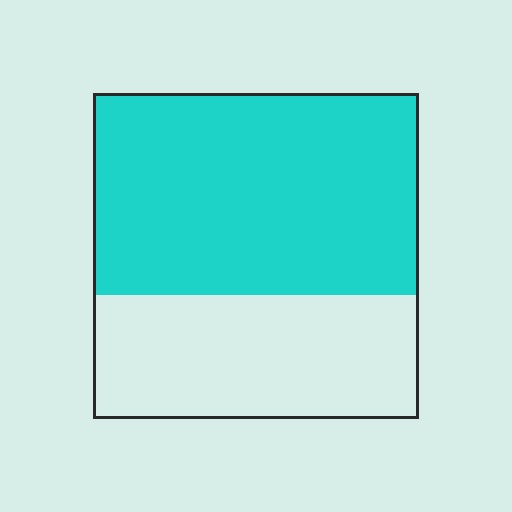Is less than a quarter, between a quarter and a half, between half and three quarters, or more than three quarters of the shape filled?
Between half and three quarters.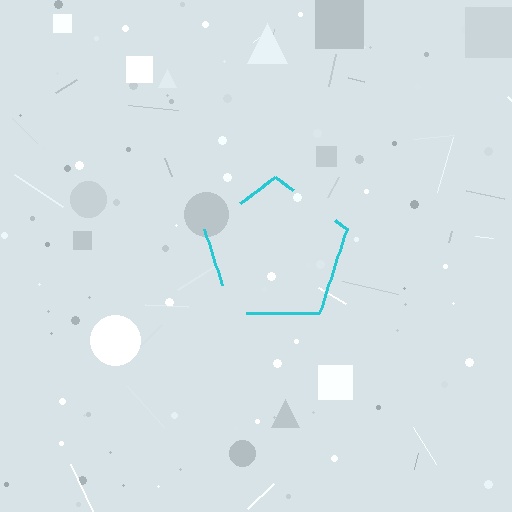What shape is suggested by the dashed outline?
The dashed outline suggests a pentagon.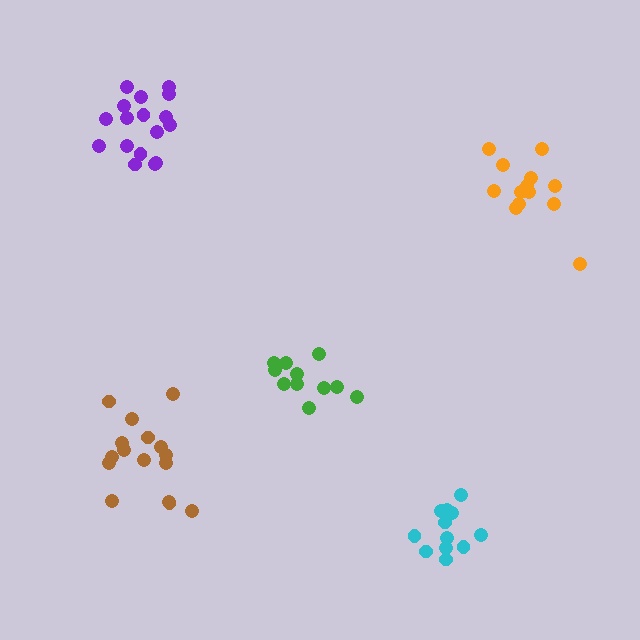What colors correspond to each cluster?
The clusters are colored: brown, green, orange, cyan, purple.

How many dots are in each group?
Group 1: 16 dots, Group 2: 11 dots, Group 3: 13 dots, Group 4: 12 dots, Group 5: 17 dots (69 total).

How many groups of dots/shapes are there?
There are 5 groups.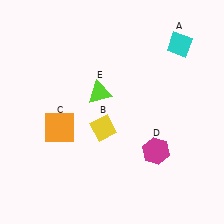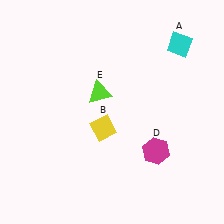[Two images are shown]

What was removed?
The orange square (C) was removed in Image 2.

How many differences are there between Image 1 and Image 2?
There is 1 difference between the two images.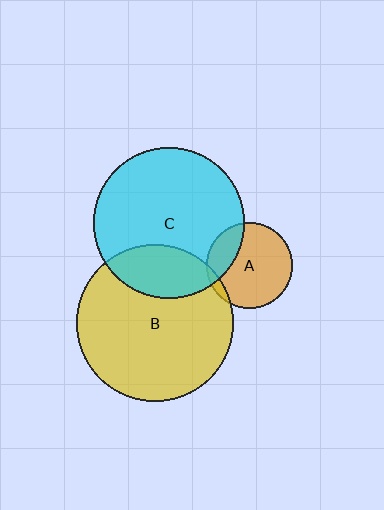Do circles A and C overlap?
Yes.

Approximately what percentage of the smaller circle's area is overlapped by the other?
Approximately 25%.